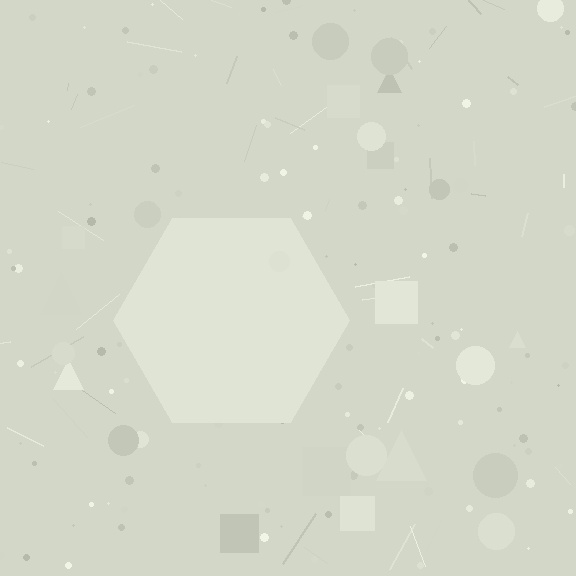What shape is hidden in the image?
A hexagon is hidden in the image.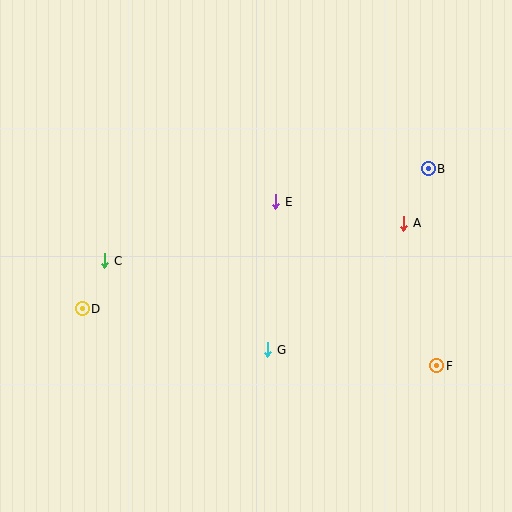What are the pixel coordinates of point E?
Point E is at (276, 202).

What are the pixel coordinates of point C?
Point C is at (105, 261).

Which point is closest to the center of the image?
Point E at (276, 202) is closest to the center.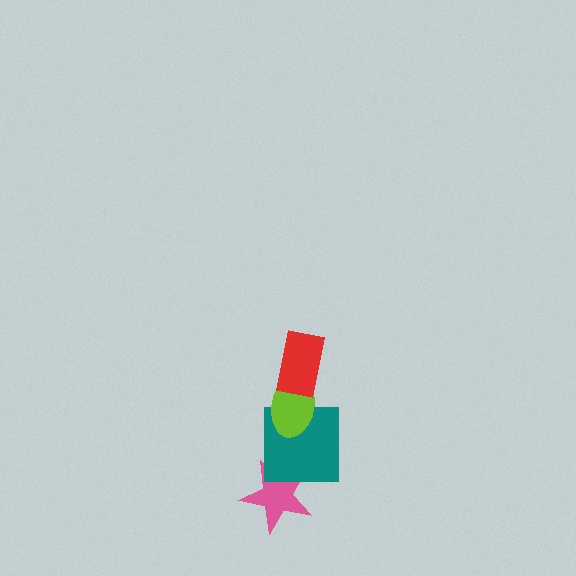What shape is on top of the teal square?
The lime ellipse is on top of the teal square.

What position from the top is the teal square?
The teal square is 3rd from the top.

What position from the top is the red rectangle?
The red rectangle is 1st from the top.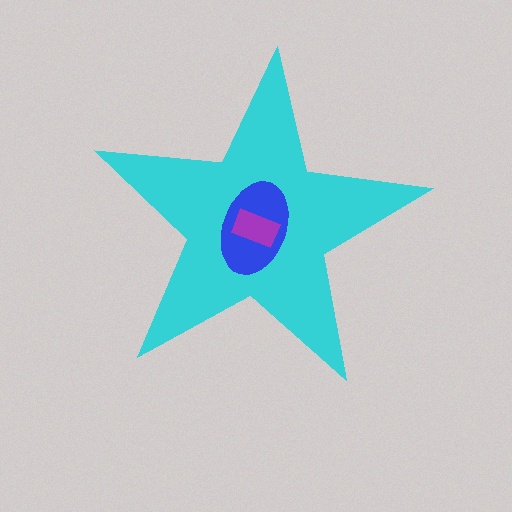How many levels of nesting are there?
3.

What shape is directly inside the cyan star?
The blue ellipse.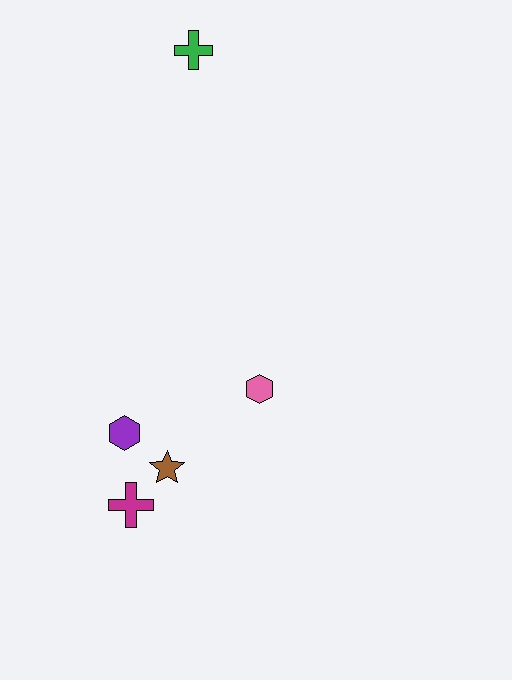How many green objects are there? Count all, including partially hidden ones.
There is 1 green object.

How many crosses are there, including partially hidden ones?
There are 2 crosses.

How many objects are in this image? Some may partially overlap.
There are 5 objects.